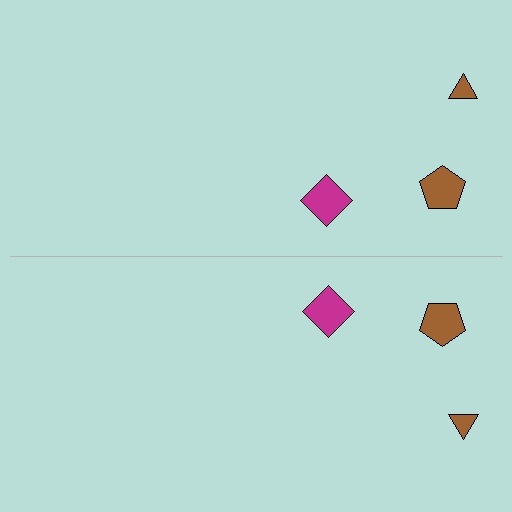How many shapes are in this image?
There are 6 shapes in this image.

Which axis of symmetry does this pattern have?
The pattern has a horizontal axis of symmetry running through the center of the image.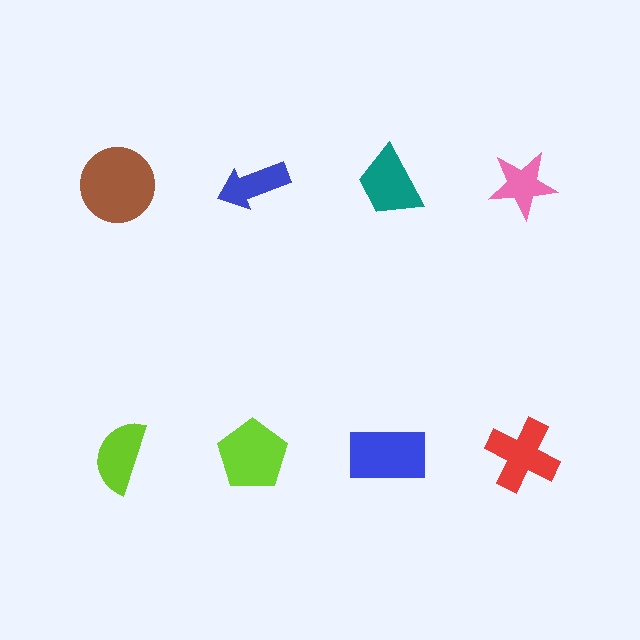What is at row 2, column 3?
A blue rectangle.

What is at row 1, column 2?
A blue arrow.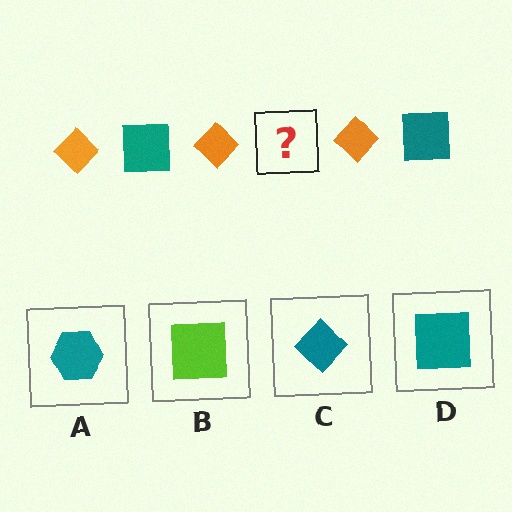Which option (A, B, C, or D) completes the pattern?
D.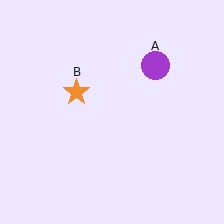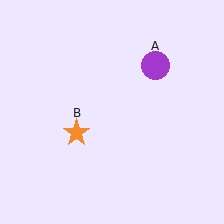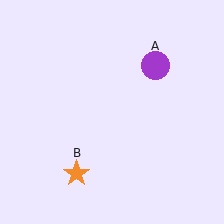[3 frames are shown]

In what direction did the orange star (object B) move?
The orange star (object B) moved down.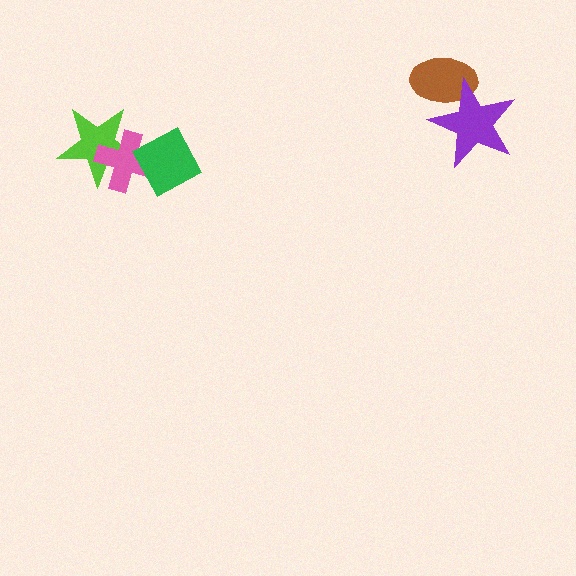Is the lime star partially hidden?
Yes, it is partially covered by another shape.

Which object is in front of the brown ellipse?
The purple star is in front of the brown ellipse.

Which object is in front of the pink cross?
The green diamond is in front of the pink cross.